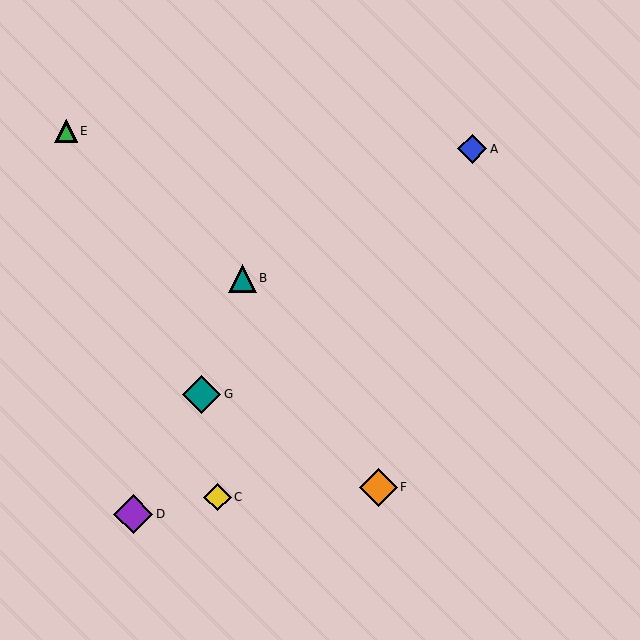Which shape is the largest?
The purple diamond (labeled D) is the largest.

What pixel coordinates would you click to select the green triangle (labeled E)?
Click at (66, 131) to select the green triangle E.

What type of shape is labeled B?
Shape B is a teal triangle.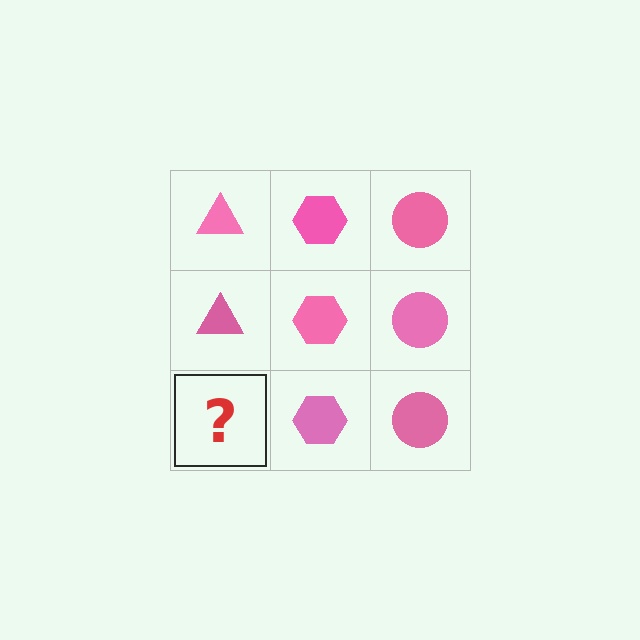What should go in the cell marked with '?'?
The missing cell should contain a pink triangle.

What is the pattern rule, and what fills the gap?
The rule is that each column has a consistent shape. The gap should be filled with a pink triangle.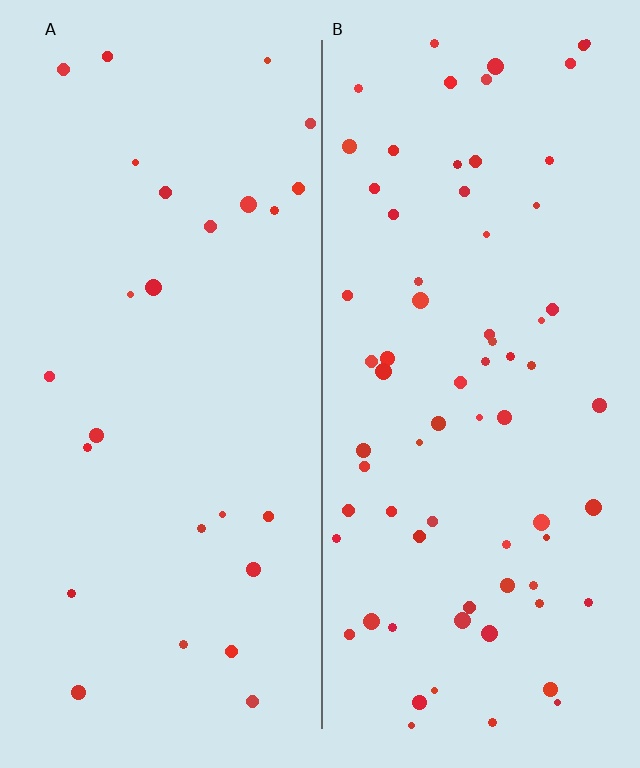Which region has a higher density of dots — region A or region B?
B (the right).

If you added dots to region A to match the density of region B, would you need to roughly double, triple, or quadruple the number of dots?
Approximately triple.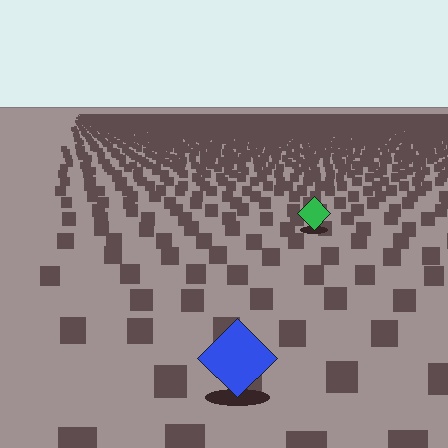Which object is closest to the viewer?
The blue diamond is closest. The texture marks near it are larger and more spread out.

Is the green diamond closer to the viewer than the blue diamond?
No. The blue diamond is closer — you can tell from the texture gradient: the ground texture is coarser near it.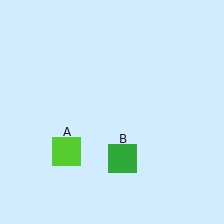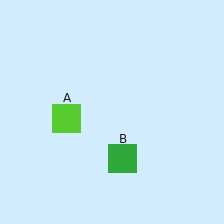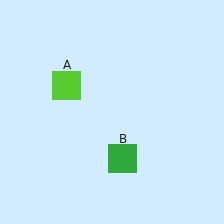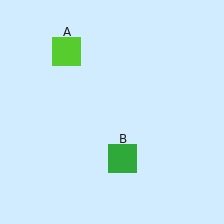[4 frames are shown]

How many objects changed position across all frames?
1 object changed position: lime square (object A).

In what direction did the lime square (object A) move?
The lime square (object A) moved up.